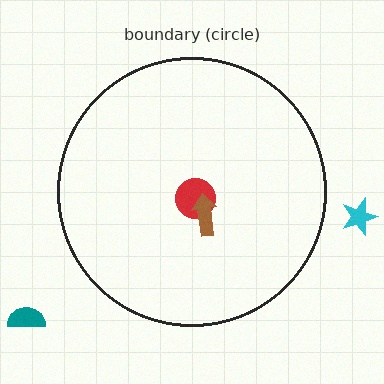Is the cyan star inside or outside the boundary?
Outside.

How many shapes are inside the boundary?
2 inside, 2 outside.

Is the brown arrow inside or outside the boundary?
Inside.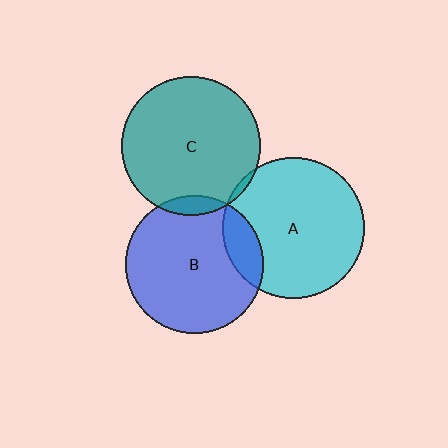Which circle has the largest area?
Circle A (cyan).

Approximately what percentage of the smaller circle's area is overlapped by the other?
Approximately 5%.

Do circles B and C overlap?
Yes.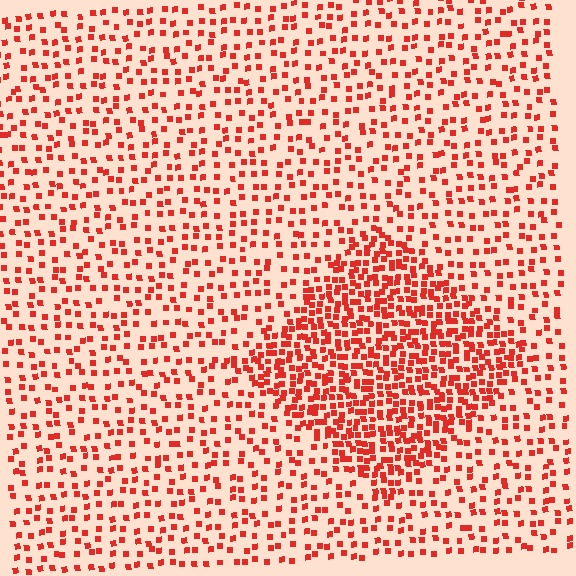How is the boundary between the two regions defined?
The boundary is defined by a change in element density (approximately 2.3x ratio). All elements are the same color, size, and shape.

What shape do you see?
I see a diamond.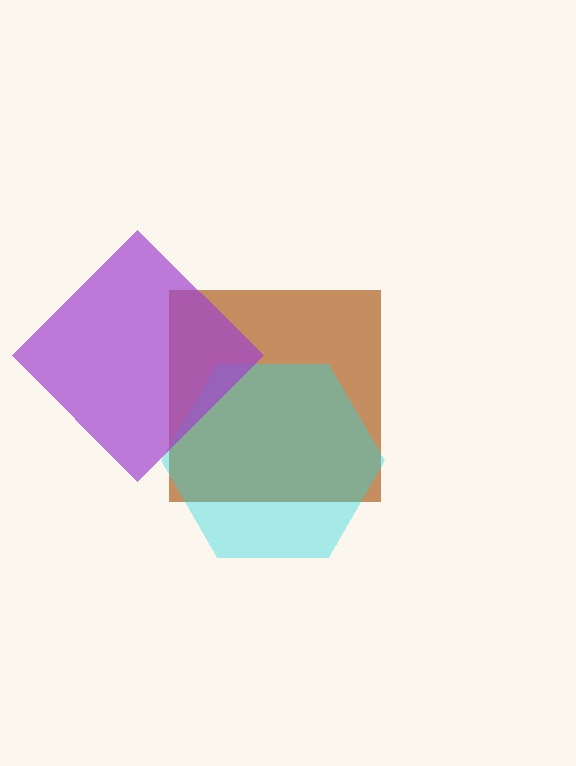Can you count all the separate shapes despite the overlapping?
Yes, there are 3 separate shapes.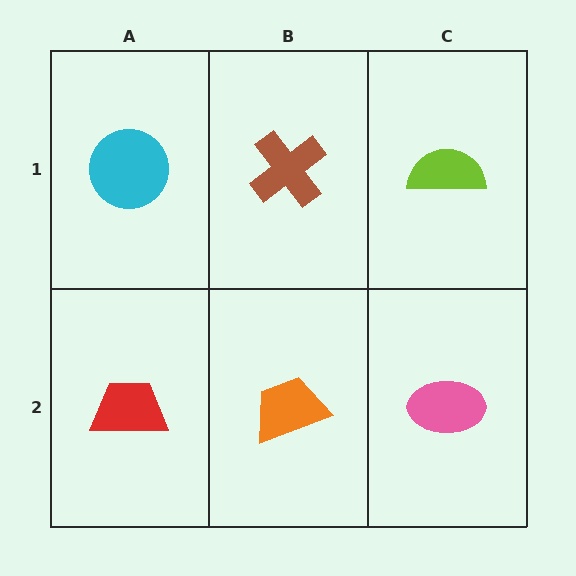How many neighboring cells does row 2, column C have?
2.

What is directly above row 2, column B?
A brown cross.